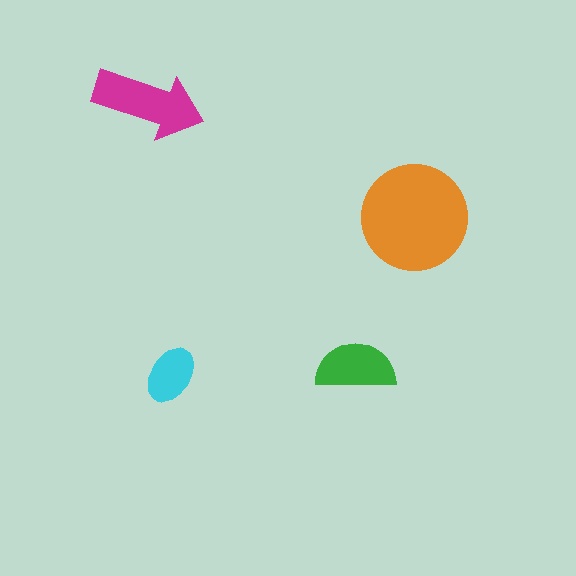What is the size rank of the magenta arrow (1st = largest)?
2nd.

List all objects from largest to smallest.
The orange circle, the magenta arrow, the green semicircle, the cyan ellipse.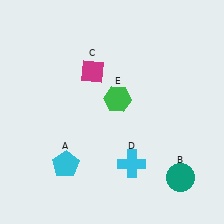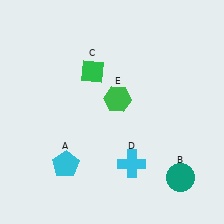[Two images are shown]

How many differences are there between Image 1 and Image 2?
There is 1 difference between the two images.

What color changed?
The diamond (C) changed from magenta in Image 1 to green in Image 2.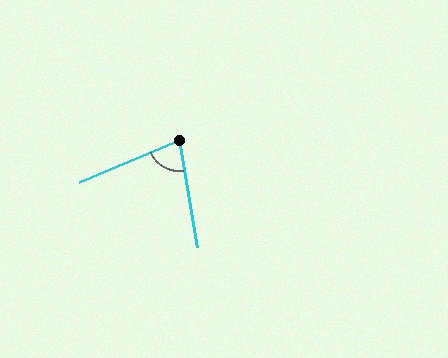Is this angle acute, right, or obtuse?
It is acute.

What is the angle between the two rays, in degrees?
Approximately 76 degrees.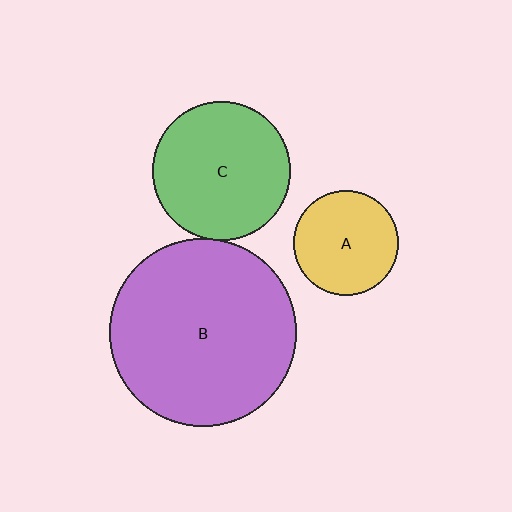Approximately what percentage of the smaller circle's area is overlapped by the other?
Approximately 5%.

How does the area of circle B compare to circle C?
Approximately 1.8 times.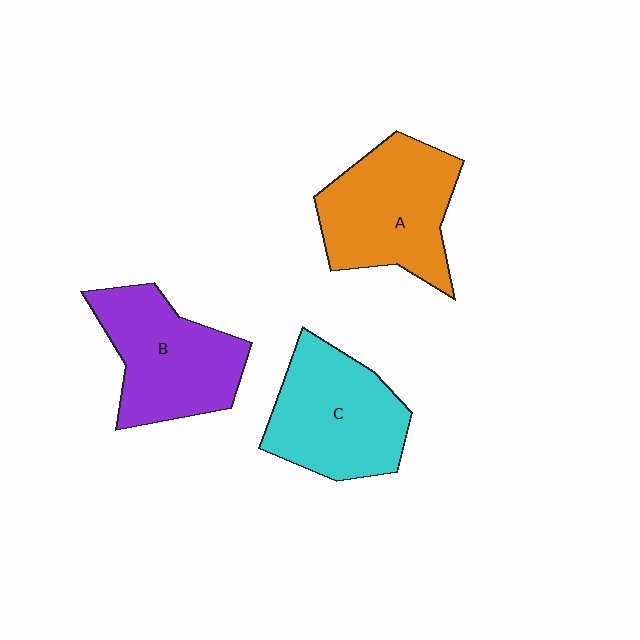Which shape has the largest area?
Shape A (orange).